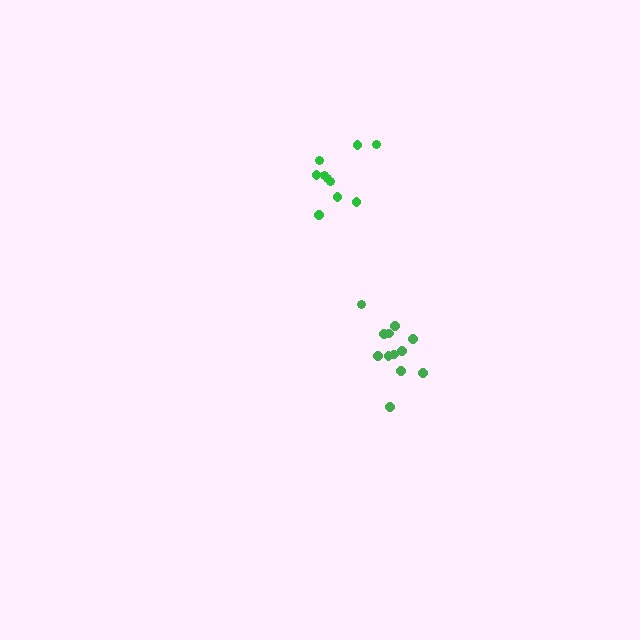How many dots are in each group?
Group 1: 12 dots, Group 2: 10 dots (22 total).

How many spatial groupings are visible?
There are 2 spatial groupings.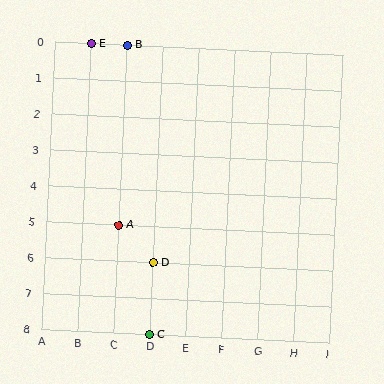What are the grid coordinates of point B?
Point B is at grid coordinates (C, 0).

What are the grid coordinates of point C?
Point C is at grid coordinates (D, 8).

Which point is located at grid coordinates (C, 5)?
Point A is at (C, 5).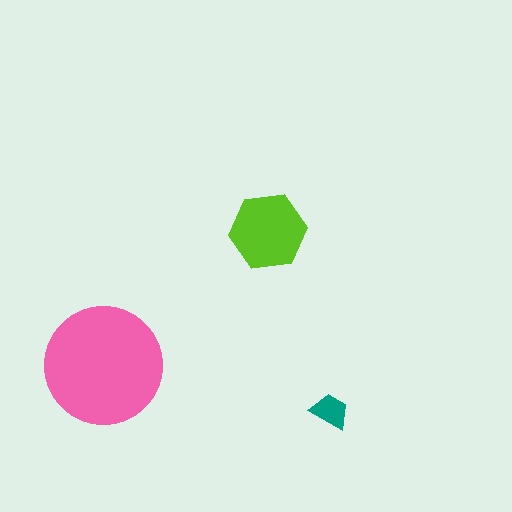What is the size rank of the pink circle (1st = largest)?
1st.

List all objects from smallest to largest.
The teal trapezoid, the lime hexagon, the pink circle.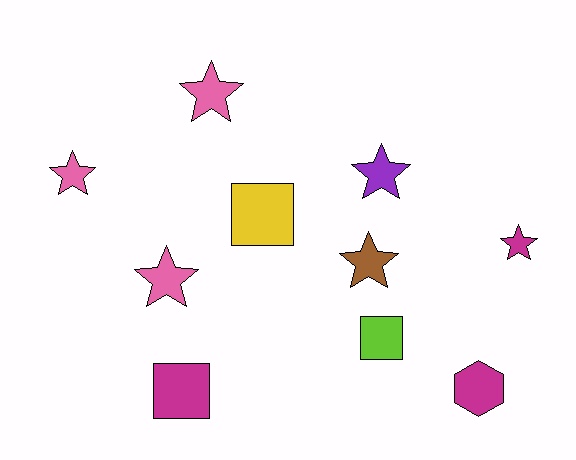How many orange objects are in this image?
There are no orange objects.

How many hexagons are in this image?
There is 1 hexagon.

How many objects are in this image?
There are 10 objects.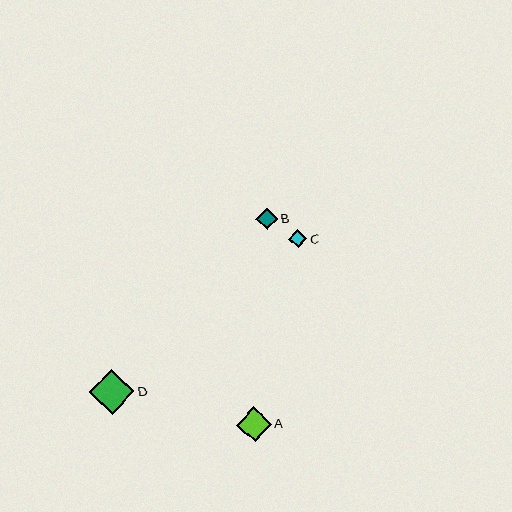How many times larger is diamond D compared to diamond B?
Diamond D is approximately 2.1 times the size of diamond B.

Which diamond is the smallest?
Diamond C is the smallest with a size of approximately 18 pixels.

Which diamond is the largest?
Diamond D is the largest with a size of approximately 45 pixels.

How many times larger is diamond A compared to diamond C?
Diamond A is approximately 1.9 times the size of diamond C.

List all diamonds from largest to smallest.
From largest to smallest: D, A, B, C.